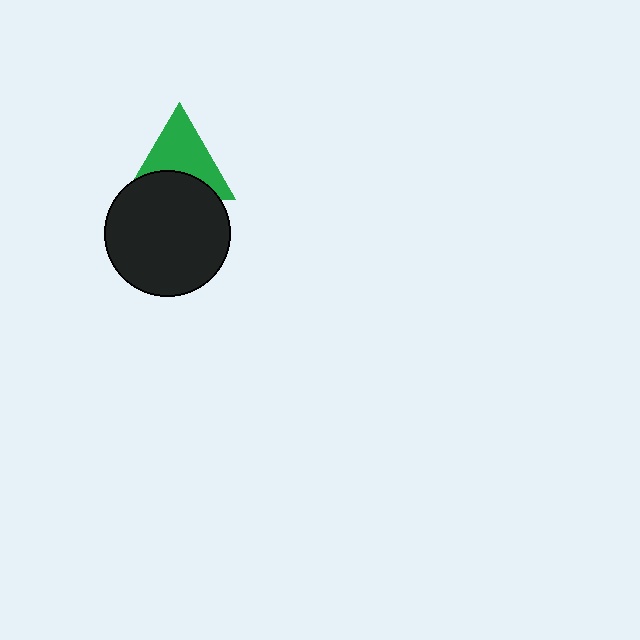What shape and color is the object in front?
The object in front is a black circle.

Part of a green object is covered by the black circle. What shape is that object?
It is a triangle.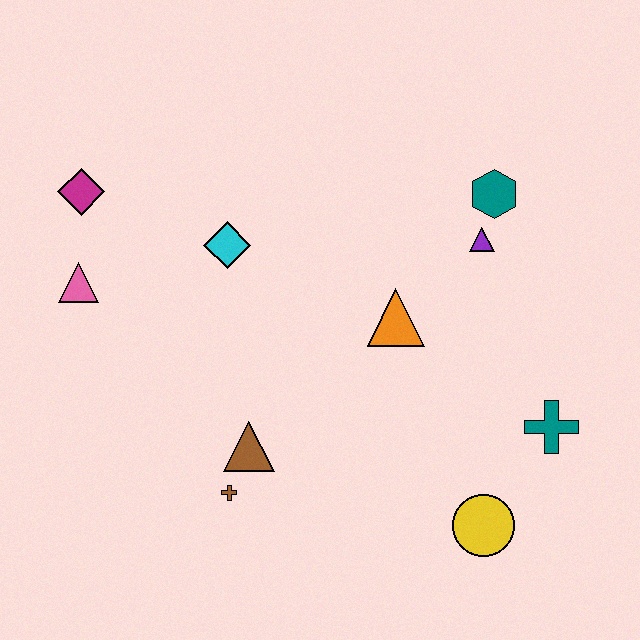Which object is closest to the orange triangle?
The purple triangle is closest to the orange triangle.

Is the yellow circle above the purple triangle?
No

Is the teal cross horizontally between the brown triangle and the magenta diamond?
No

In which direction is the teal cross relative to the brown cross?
The teal cross is to the right of the brown cross.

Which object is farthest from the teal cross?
The magenta diamond is farthest from the teal cross.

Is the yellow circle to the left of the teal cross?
Yes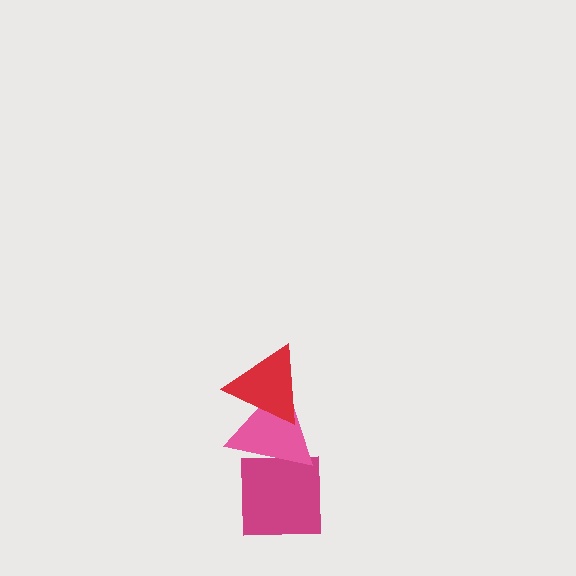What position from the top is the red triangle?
The red triangle is 1st from the top.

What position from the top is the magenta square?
The magenta square is 3rd from the top.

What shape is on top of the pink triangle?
The red triangle is on top of the pink triangle.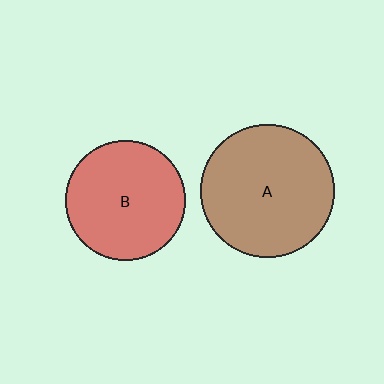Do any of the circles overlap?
No, none of the circles overlap.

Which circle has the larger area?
Circle A (brown).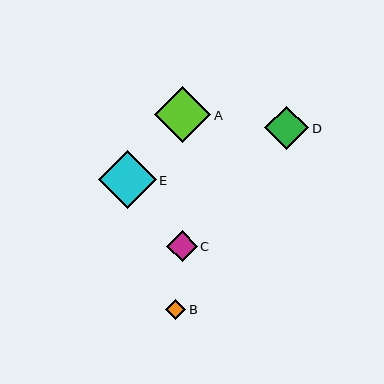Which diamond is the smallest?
Diamond B is the smallest with a size of approximately 21 pixels.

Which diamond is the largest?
Diamond E is the largest with a size of approximately 58 pixels.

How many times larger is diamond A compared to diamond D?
Diamond A is approximately 1.3 times the size of diamond D.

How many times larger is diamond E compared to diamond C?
Diamond E is approximately 1.9 times the size of diamond C.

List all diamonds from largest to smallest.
From largest to smallest: E, A, D, C, B.